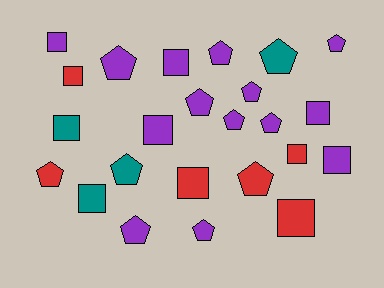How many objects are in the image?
There are 24 objects.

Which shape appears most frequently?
Pentagon, with 13 objects.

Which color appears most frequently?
Purple, with 14 objects.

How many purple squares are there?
There are 5 purple squares.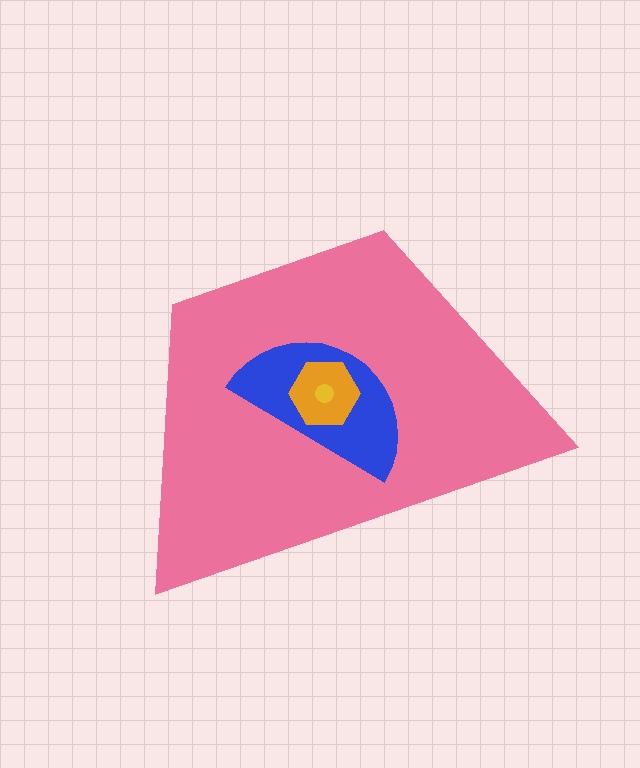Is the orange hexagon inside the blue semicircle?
Yes.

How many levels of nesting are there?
4.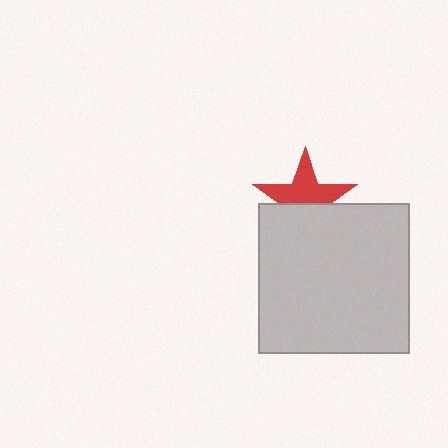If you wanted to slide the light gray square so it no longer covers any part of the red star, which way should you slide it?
Slide it down — that is the most direct way to separate the two shapes.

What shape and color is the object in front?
The object in front is a light gray square.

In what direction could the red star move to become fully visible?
The red star could move up. That would shift it out from behind the light gray square entirely.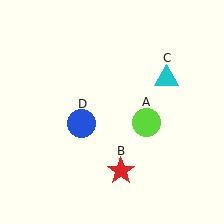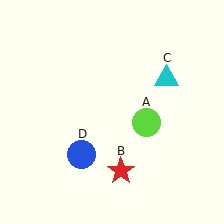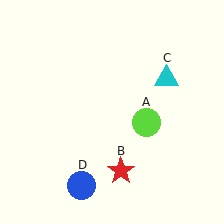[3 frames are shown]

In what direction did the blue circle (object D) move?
The blue circle (object D) moved down.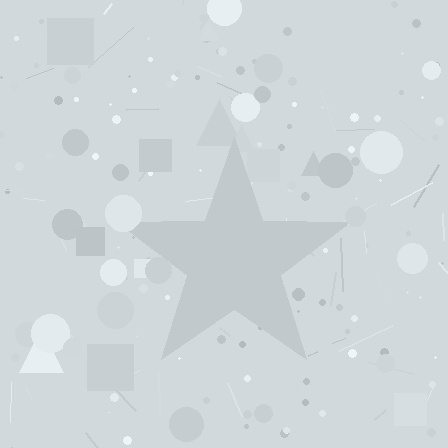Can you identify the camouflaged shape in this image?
The camouflaged shape is a star.